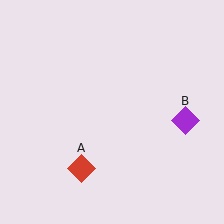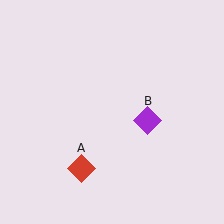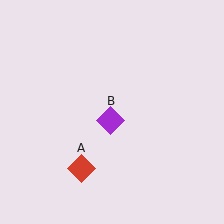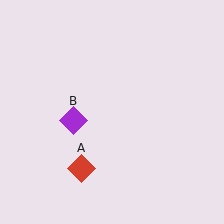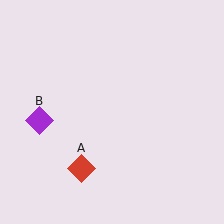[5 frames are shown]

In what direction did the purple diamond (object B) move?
The purple diamond (object B) moved left.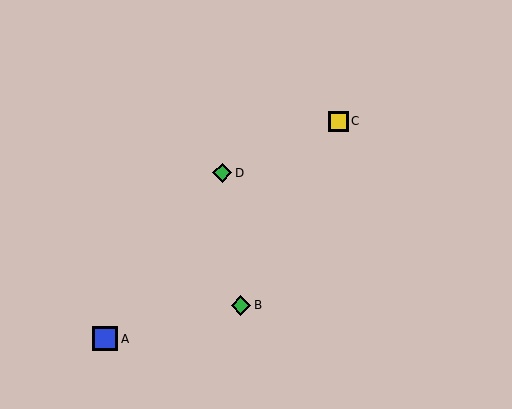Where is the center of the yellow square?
The center of the yellow square is at (338, 121).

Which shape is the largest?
The blue square (labeled A) is the largest.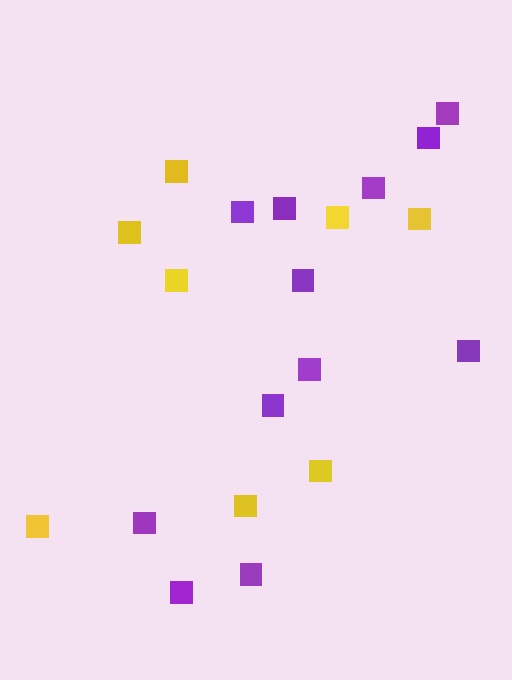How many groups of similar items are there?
There are 2 groups: one group of purple squares (12) and one group of yellow squares (8).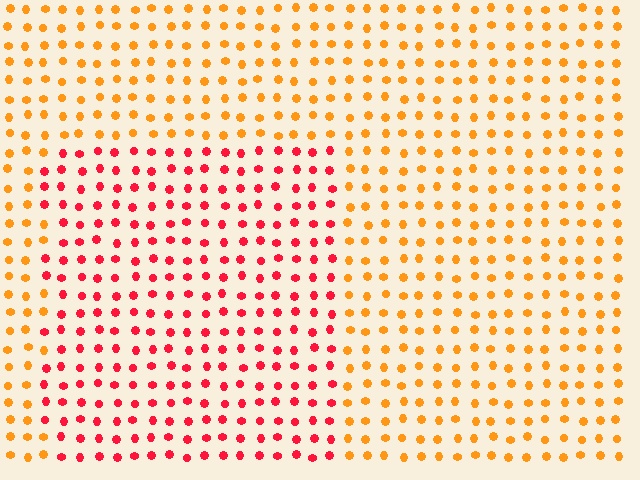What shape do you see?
I see a rectangle.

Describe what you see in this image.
The image is filled with small orange elements in a uniform arrangement. A rectangle-shaped region is visible where the elements are tinted to a slightly different hue, forming a subtle color boundary.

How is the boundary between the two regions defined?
The boundary is defined purely by a slight shift in hue (about 44 degrees). Spacing, size, and orientation are identical on both sides.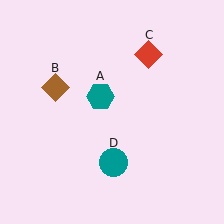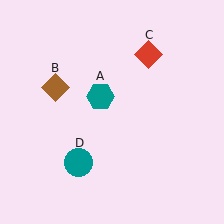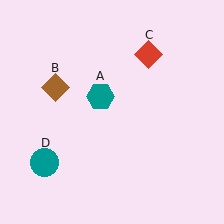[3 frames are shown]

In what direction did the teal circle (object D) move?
The teal circle (object D) moved left.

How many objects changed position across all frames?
1 object changed position: teal circle (object D).